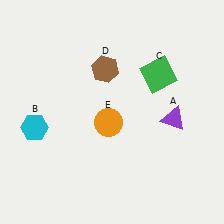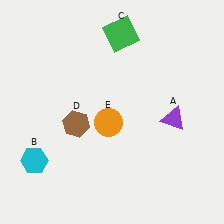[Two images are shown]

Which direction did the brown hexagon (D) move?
The brown hexagon (D) moved down.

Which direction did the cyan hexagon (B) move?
The cyan hexagon (B) moved down.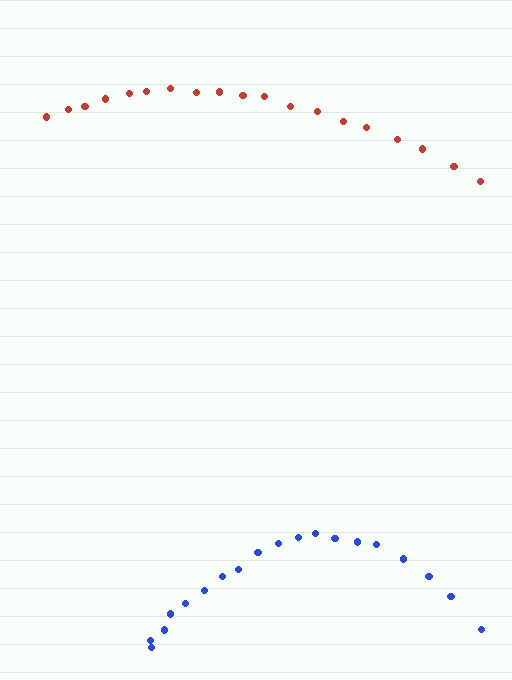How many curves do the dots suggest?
There are 2 distinct paths.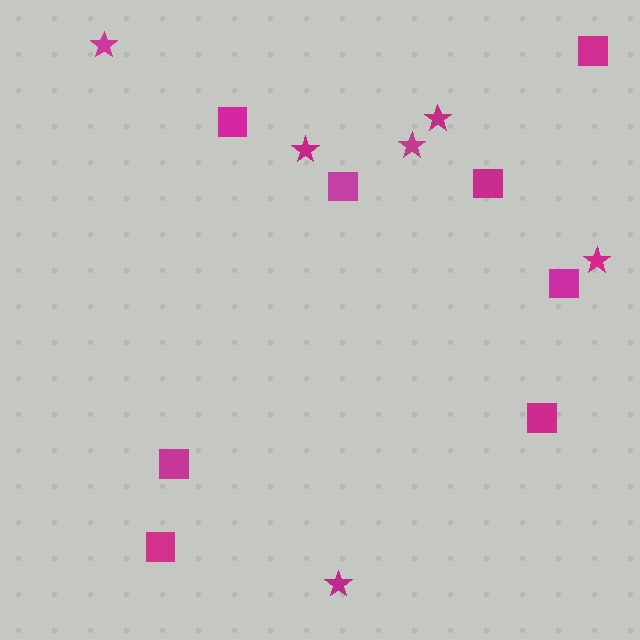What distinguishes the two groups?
There are 2 groups: one group of stars (6) and one group of squares (8).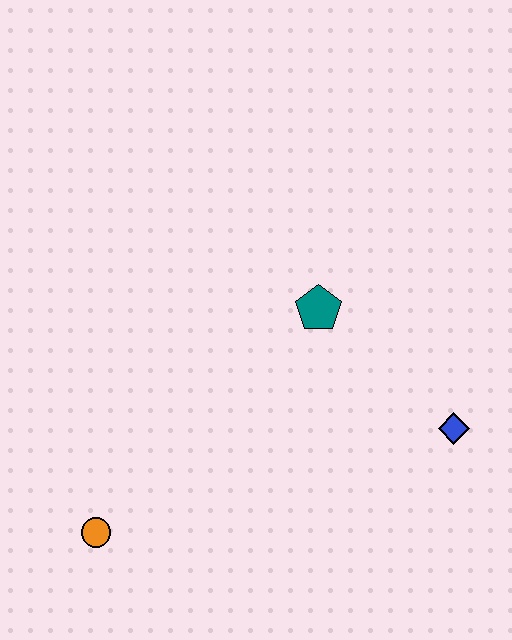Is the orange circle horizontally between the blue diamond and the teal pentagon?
No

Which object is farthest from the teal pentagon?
The orange circle is farthest from the teal pentagon.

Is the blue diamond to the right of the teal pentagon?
Yes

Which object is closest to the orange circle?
The teal pentagon is closest to the orange circle.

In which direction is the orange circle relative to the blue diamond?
The orange circle is to the left of the blue diamond.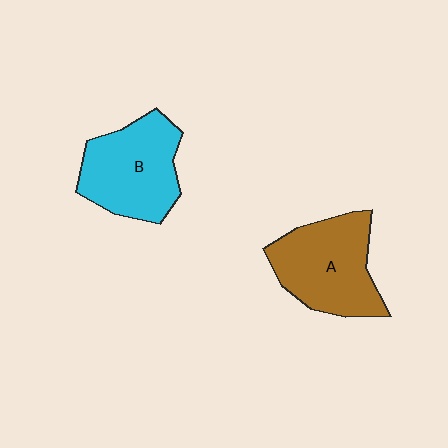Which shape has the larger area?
Shape A (brown).